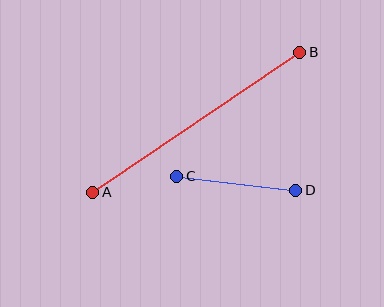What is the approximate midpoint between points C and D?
The midpoint is at approximately (236, 183) pixels.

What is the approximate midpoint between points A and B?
The midpoint is at approximately (196, 122) pixels.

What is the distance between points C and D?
The distance is approximately 120 pixels.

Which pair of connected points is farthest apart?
Points A and B are farthest apart.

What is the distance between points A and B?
The distance is approximately 250 pixels.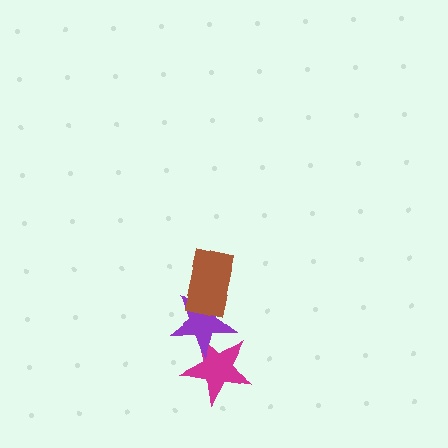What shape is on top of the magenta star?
The purple star is on top of the magenta star.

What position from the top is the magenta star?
The magenta star is 3rd from the top.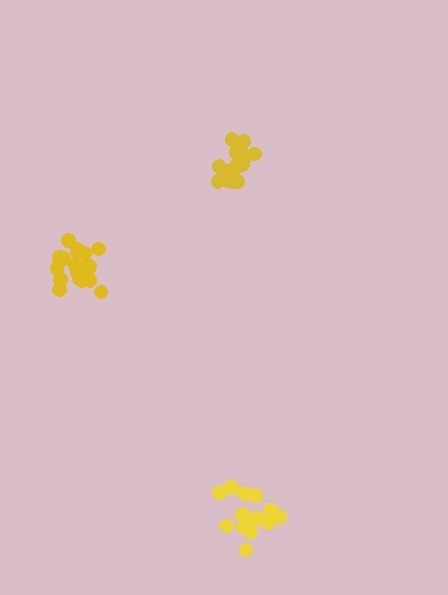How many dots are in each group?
Group 1: 21 dots, Group 2: 15 dots, Group 3: 17 dots (53 total).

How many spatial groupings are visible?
There are 3 spatial groupings.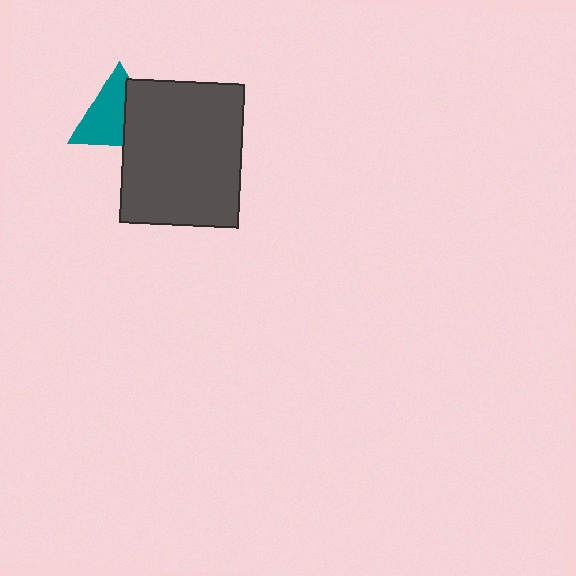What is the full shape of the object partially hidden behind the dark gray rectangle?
The partially hidden object is a teal triangle.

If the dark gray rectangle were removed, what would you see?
You would see the complete teal triangle.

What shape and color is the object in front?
The object in front is a dark gray rectangle.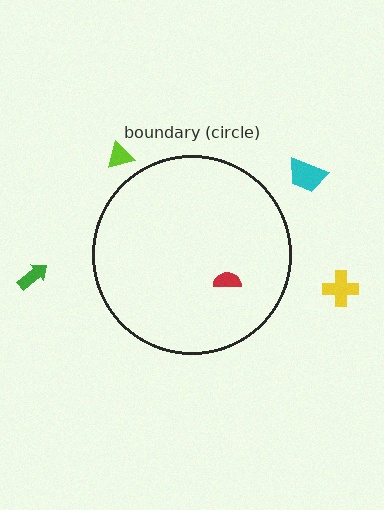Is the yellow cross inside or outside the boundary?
Outside.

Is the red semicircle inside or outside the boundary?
Inside.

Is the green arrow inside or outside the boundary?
Outside.